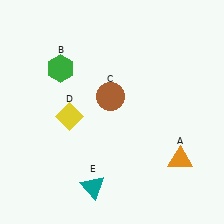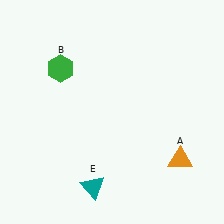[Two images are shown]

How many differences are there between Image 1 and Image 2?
There are 2 differences between the two images.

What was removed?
The yellow diamond (D), the brown circle (C) were removed in Image 2.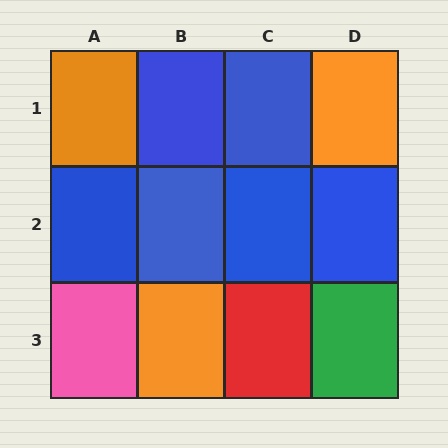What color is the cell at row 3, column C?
Red.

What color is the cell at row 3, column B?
Orange.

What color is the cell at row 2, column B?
Blue.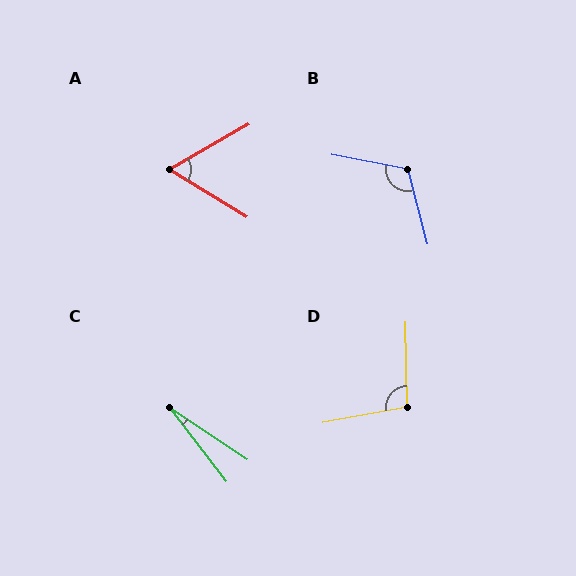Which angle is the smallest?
C, at approximately 19 degrees.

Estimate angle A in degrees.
Approximately 62 degrees.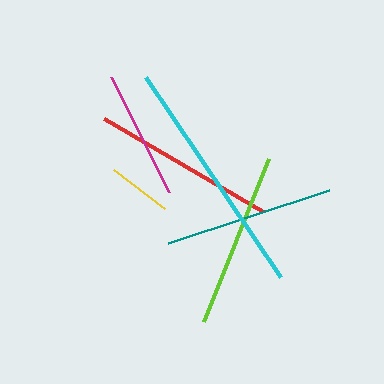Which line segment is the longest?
The cyan line is the longest at approximately 242 pixels.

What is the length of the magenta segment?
The magenta segment is approximately 129 pixels long.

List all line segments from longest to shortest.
From longest to shortest: cyan, red, lime, teal, magenta, yellow.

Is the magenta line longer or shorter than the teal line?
The teal line is longer than the magenta line.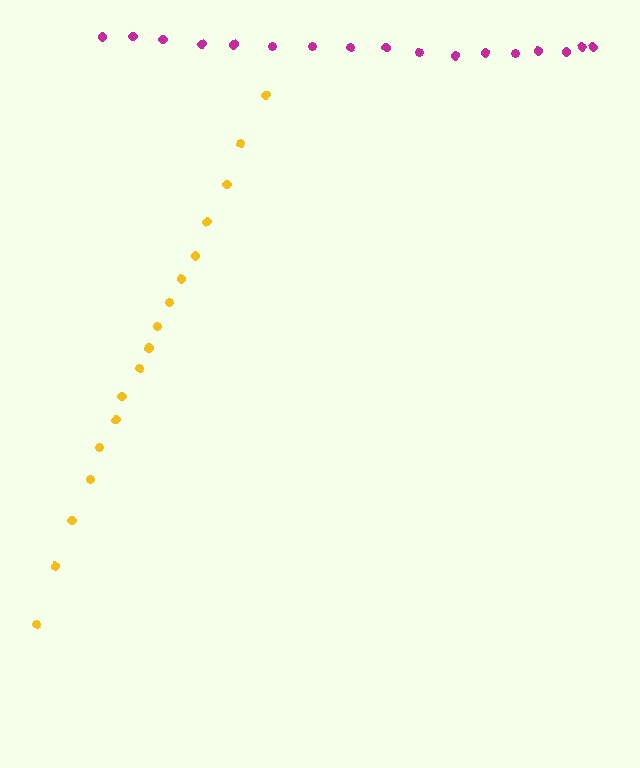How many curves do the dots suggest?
There are 2 distinct paths.